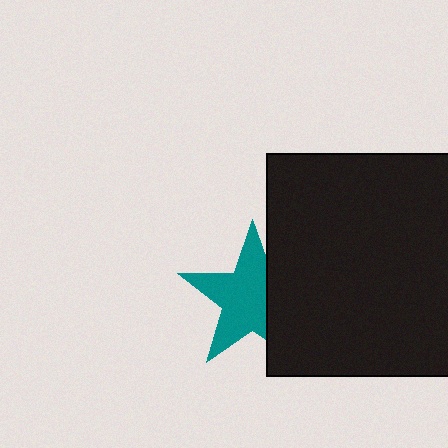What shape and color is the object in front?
The object in front is a black square.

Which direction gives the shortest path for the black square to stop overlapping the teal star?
Moving right gives the shortest separation.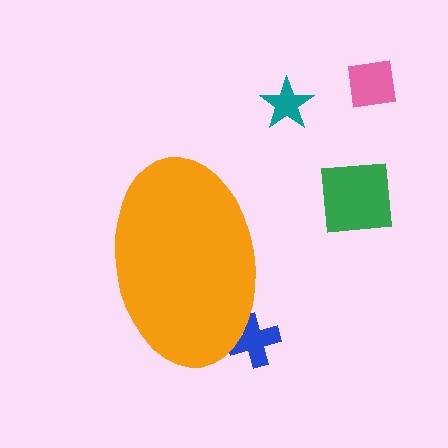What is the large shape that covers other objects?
An orange ellipse.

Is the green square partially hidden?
No, the green square is fully visible.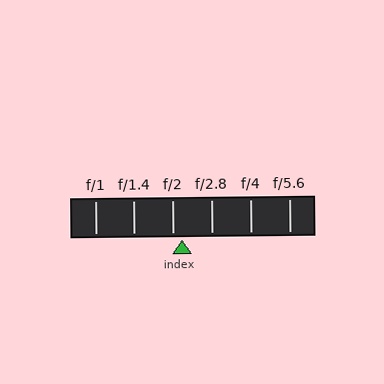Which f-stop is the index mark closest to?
The index mark is closest to f/2.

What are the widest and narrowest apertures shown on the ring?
The widest aperture shown is f/1 and the narrowest is f/5.6.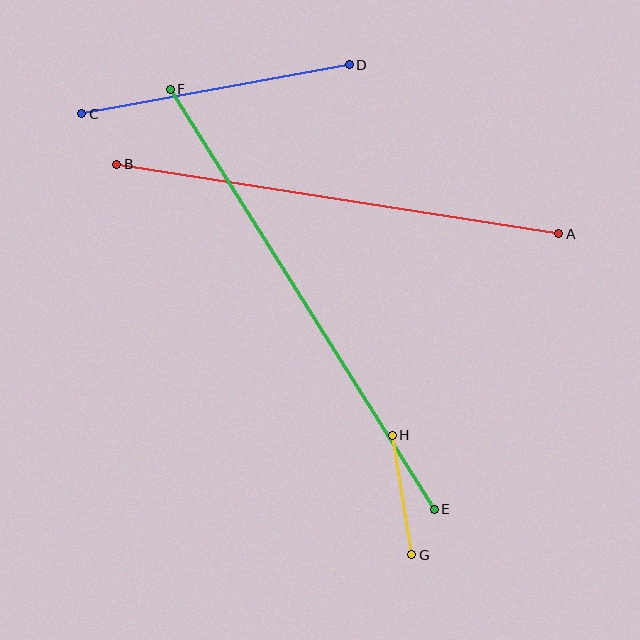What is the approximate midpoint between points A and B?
The midpoint is at approximately (338, 199) pixels.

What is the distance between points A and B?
The distance is approximately 447 pixels.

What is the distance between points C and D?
The distance is approximately 272 pixels.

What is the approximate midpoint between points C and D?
The midpoint is at approximately (215, 89) pixels.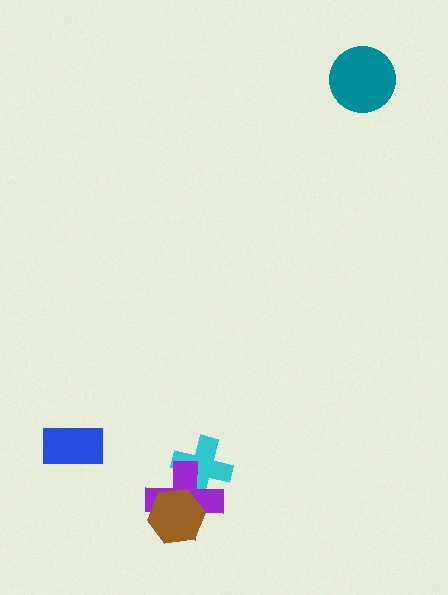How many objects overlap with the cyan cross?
1 object overlaps with the cyan cross.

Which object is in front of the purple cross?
The brown hexagon is in front of the purple cross.